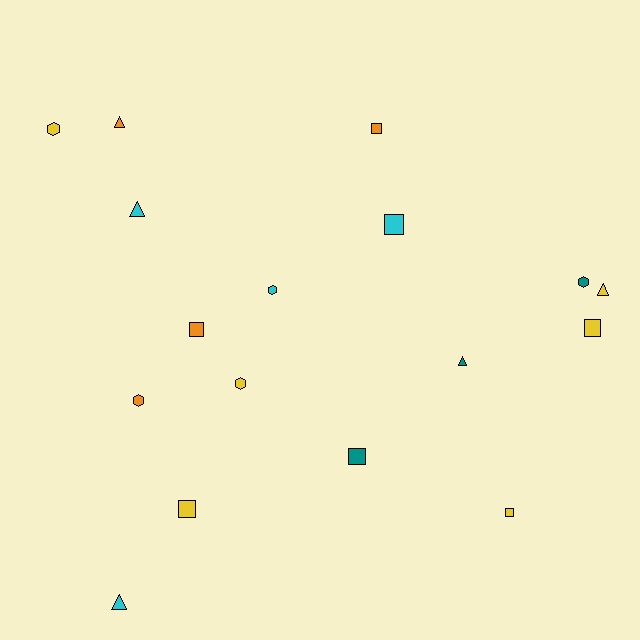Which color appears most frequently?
Yellow, with 6 objects.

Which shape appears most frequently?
Square, with 7 objects.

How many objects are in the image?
There are 17 objects.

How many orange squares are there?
There are 2 orange squares.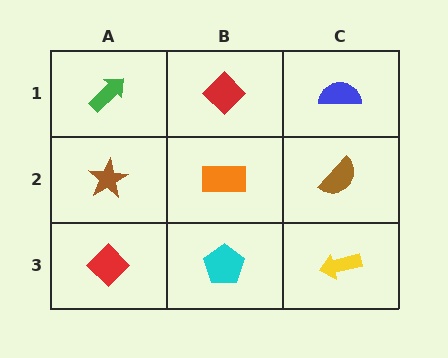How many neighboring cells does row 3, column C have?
2.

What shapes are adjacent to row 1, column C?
A brown semicircle (row 2, column C), a red diamond (row 1, column B).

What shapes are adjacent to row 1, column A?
A brown star (row 2, column A), a red diamond (row 1, column B).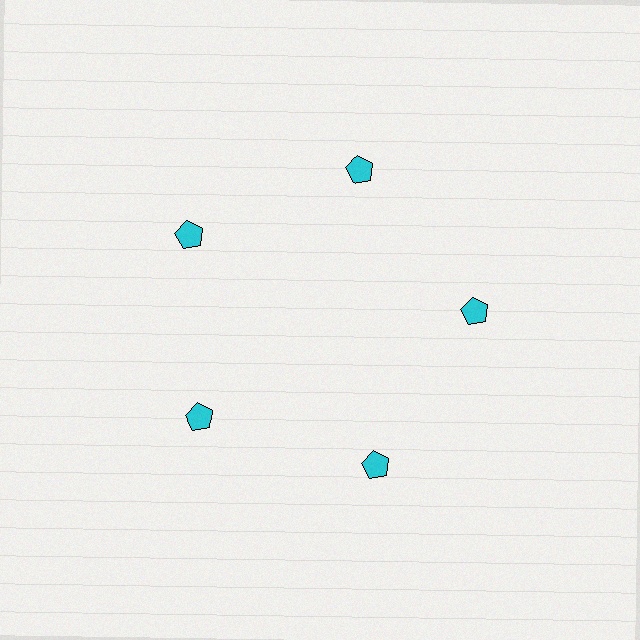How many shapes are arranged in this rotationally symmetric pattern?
There are 5 shapes, arranged in 5 groups of 1.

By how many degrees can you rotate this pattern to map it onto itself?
The pattern maps onto itself every 72 degrees of rotation.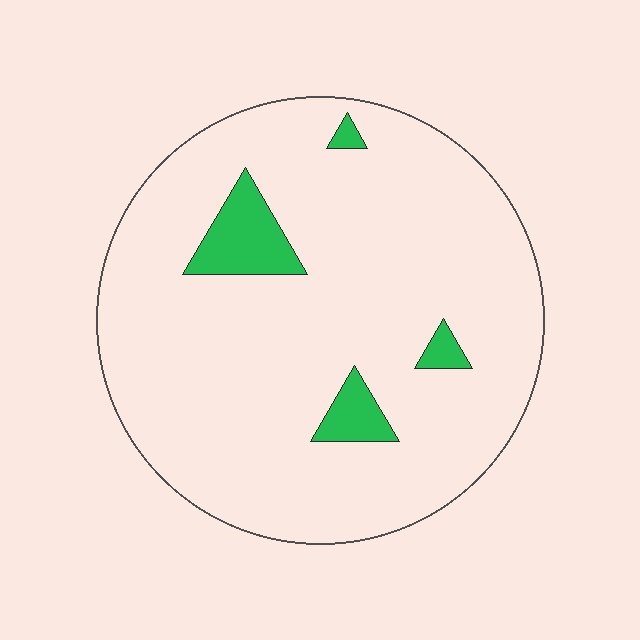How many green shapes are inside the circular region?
4.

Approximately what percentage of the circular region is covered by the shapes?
Approximately 10%.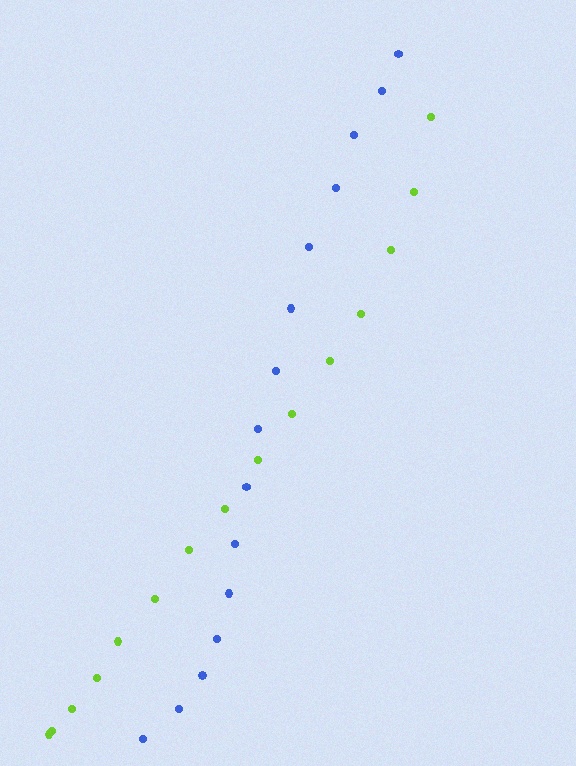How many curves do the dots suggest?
There are 2 distinct paths.